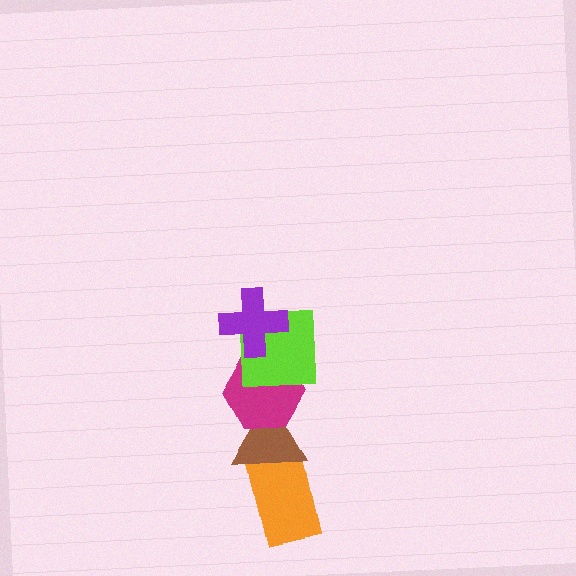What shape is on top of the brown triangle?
The magenta hexagon is on top of the brown triangle.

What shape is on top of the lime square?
The purple cross is on top of the lime square.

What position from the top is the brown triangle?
The brown triangle is 4th from the top.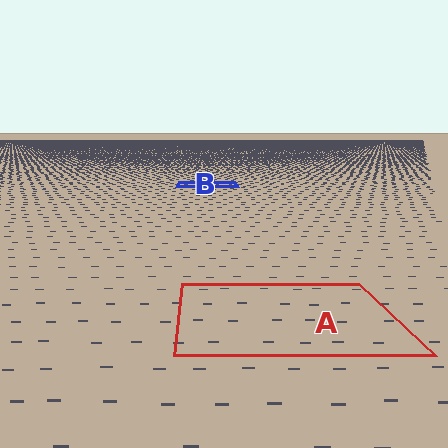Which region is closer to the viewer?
Region A is closer. The texture elements there are larger and more spread out.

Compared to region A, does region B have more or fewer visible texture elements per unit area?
Region B has more texture elements per unit area — they are packed more densely because it is farther away.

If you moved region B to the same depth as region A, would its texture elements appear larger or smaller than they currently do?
They would appear larger. At a closer depth, the same texture elements are projected at a bigger on-screen size.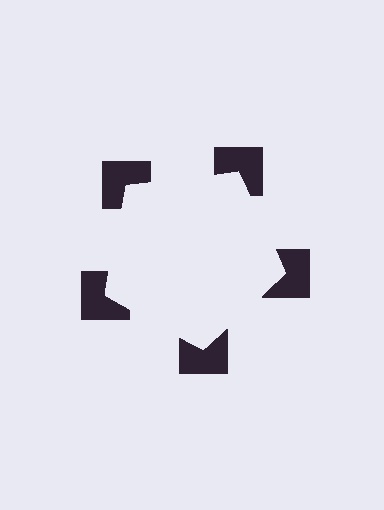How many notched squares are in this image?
There are 5 — one at each vertex of the illusory pentagon.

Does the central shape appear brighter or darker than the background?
It typically appears slightly brighter than the background, even though no actual brightness change is drawn.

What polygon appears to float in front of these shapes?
An illusory pentagon — its edges are inferred from the aligned wedge cuts in the notched squares, not physically drawn.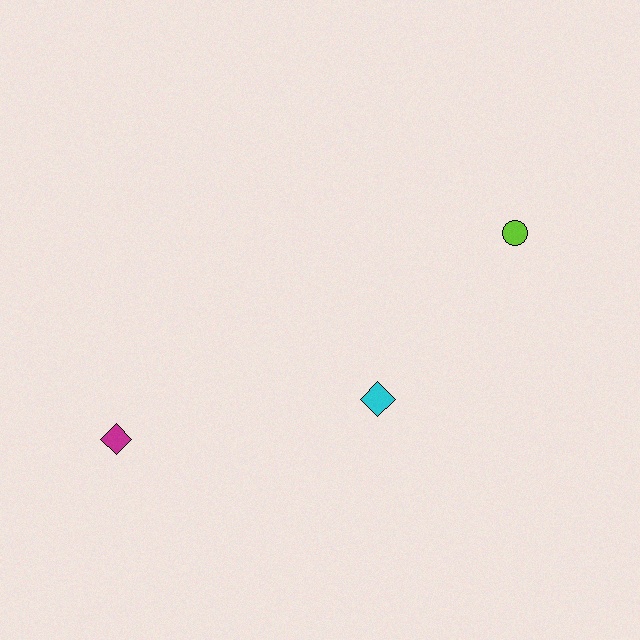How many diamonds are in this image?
There are 2 diamonds.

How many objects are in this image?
There are 3 objects.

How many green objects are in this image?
There are no green objects.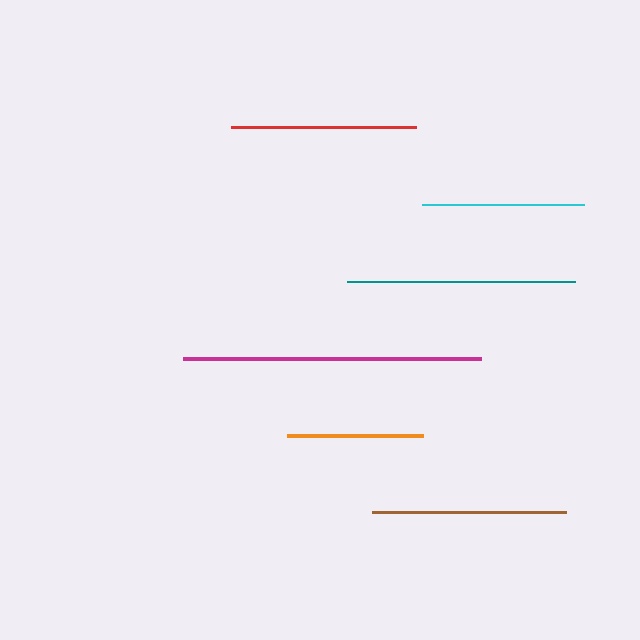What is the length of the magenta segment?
The magenta segment is approximately 297 pixels long.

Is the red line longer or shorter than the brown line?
The brown line is longer than the red line.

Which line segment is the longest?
The magenta line is the longest at approximately 297 pixels.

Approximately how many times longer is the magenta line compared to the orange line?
The magenta line is approximately 2.2 times the length of the orange line.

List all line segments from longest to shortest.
From longest to shortest: magenta, teal, brown, red, cyan, orange.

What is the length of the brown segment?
The brown segment is approximately 194 pixels long.